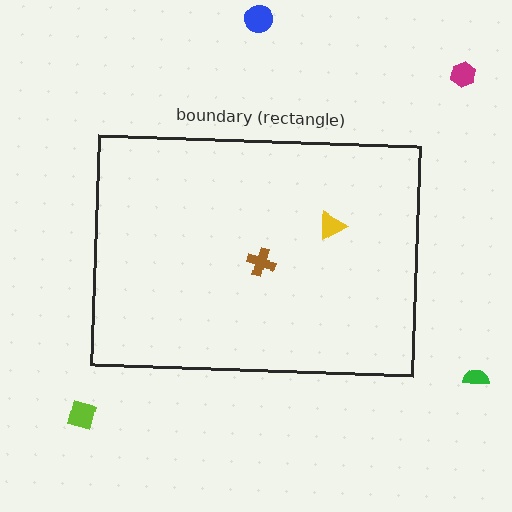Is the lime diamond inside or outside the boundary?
Outside.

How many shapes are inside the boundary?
2 inside, 4 outside.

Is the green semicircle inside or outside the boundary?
Outside.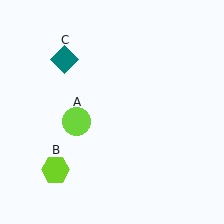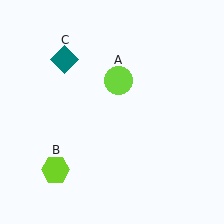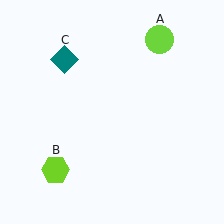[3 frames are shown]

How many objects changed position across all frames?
1 object changed position: lime circle (object A).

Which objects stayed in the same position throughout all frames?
Lime hexagon (object B) and teal diamond (object C) remained stationary.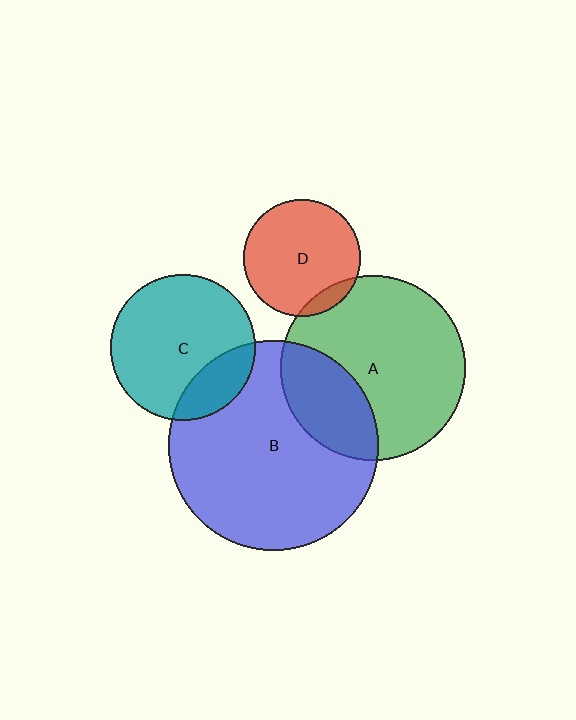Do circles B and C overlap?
Yes.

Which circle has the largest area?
Circle B (blue).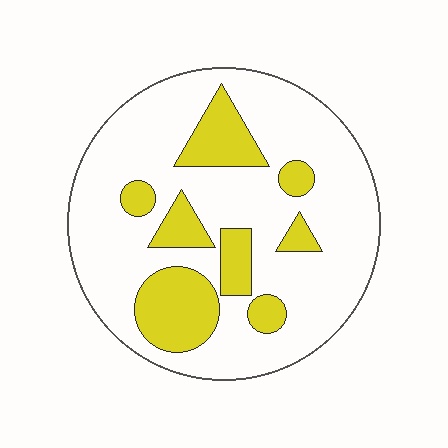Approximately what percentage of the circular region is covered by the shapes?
Approximately 25%.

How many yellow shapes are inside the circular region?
8.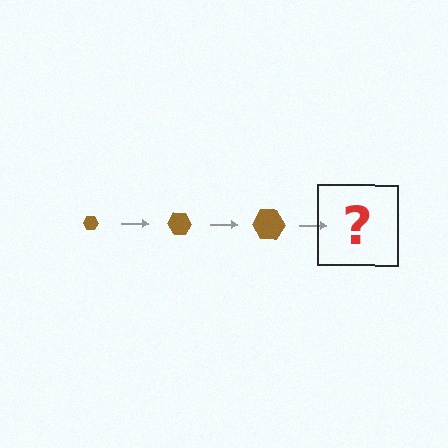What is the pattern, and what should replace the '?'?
The pattern is that the hexagon gets progressively larger each step. The '?' should be a brown hexagon, larger than the previous one.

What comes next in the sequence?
The next element should be a brown hexagon, larger than the previous one.